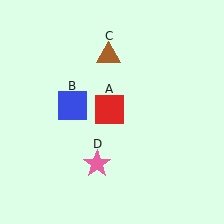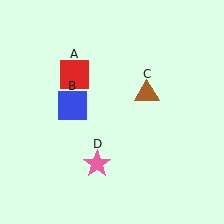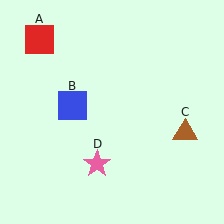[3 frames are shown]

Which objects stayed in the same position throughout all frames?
Blue square (object B) and pink star (object D) remained stationary.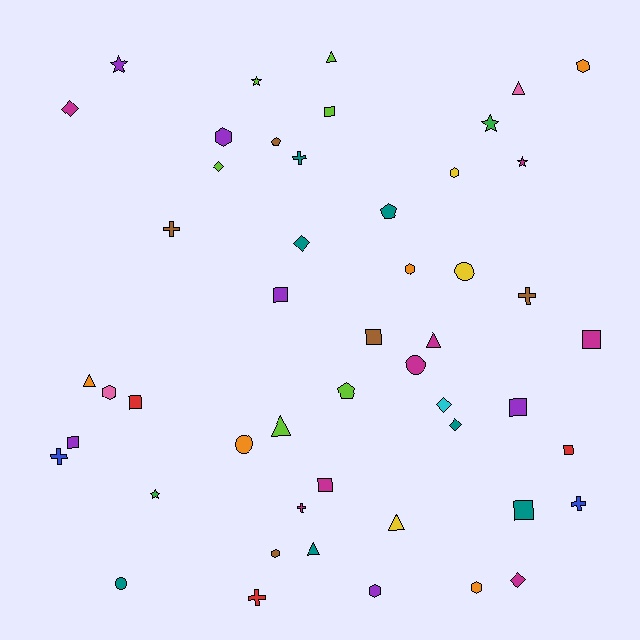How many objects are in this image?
There are 50 objects.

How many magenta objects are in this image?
There are 8 magenta objects.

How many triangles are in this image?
There are 7 triangles.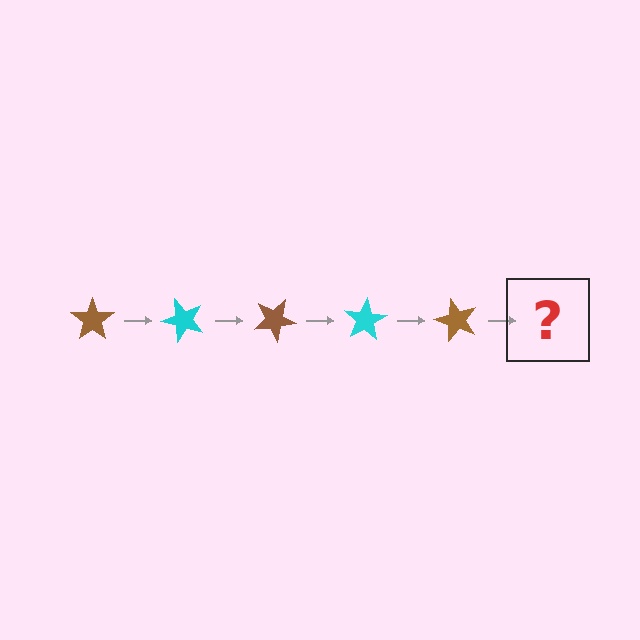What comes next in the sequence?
The next element should be a cyan star, rotated 250 degrees from the start.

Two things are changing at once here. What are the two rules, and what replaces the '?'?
The two rules are that it rotates 50 degrees each step and the color cycles through brown and cyan. The '?' should be a cyan star, rotated 250 degrees from the start.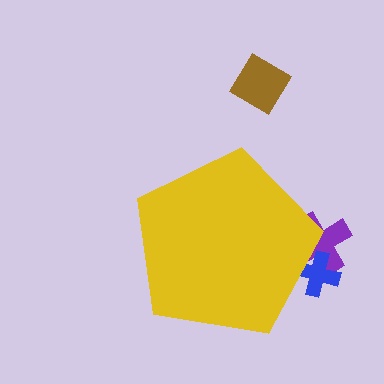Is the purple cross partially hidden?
Yes, the purple cross is partially hidden behind the yellow pentagon.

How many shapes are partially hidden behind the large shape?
2 shapes are partially hidden.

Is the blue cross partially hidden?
Yes, the blue cross is partially hidden behind the yellow pentagon.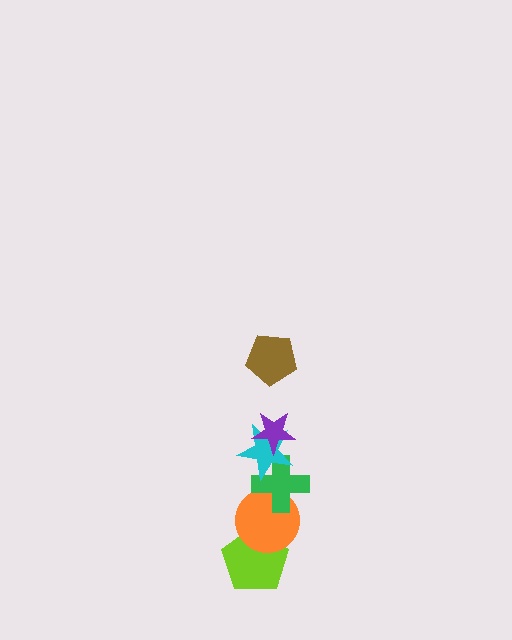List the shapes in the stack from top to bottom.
From top to bottom: the brown pentagon, the purple star, the cyan star, the green cross, the orange circle, the lime pentagon.